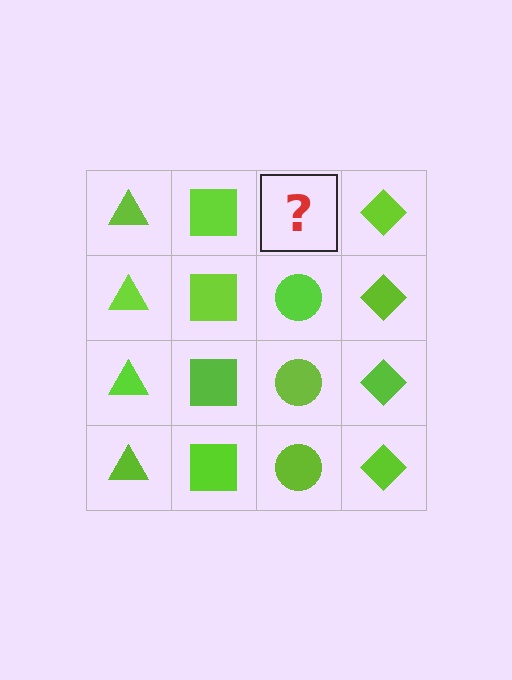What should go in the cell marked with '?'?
The missing cell should contain a lime circle.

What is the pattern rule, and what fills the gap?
The rule is that each column has a consistent shape. The gap should be filled with a lime circle.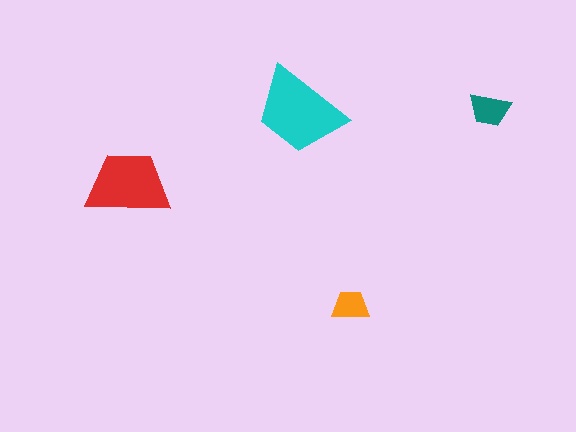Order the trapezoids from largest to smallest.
the cyan one, the red one, the teal one, the orange one.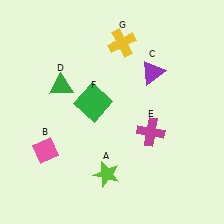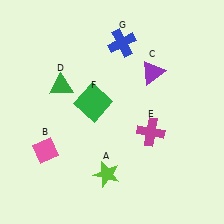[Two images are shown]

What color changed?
The cross (G) changed from yellow in Image 1 to blue in Image 2.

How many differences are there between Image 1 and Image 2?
There is 1 difference between the two images.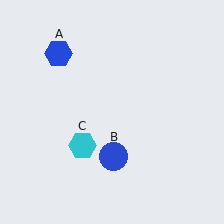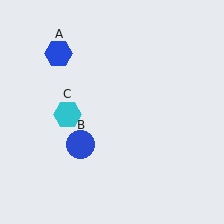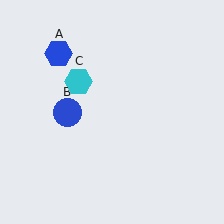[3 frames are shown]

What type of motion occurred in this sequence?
The blue circle (object B), cyan hexagon (object C) rotated clockwise around the center of the scene.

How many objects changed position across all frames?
2 objects changed position: blue circle (object B), cyan hexagon (object C).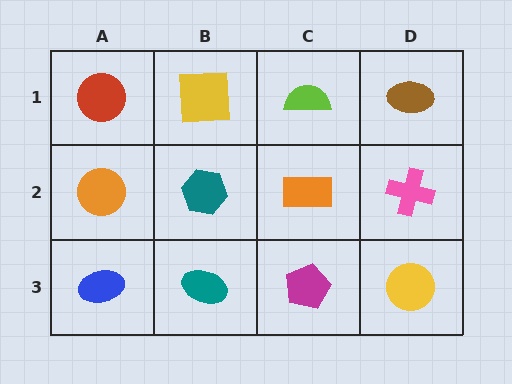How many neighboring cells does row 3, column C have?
3.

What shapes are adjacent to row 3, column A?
An orange circle (row 2, column A), a teal ellipse (row 3, column B).